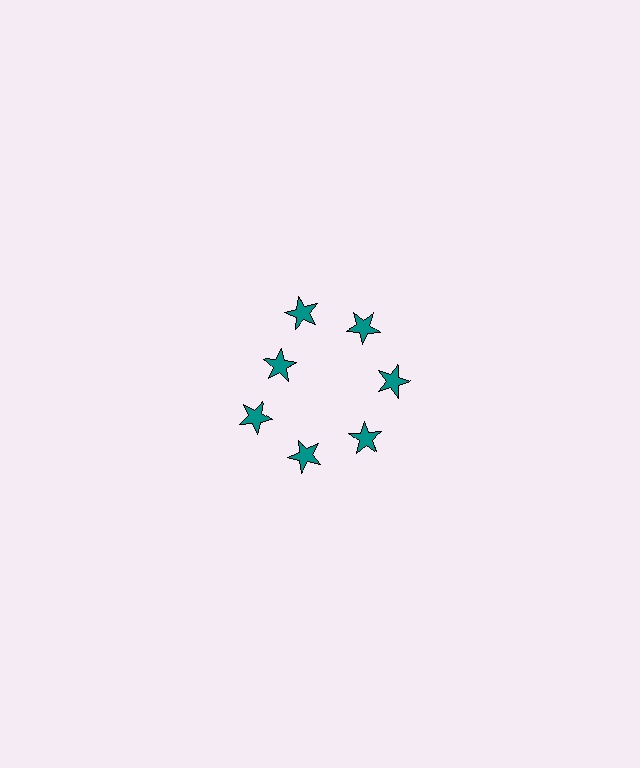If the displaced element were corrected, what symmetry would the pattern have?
It would have 7-fold rotational symmetry — the pattern would map onto itself every 51 degrees.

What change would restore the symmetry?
The symmetry would be restored by moving it outward, back onto the ring so that all 7 stars sit at equal angles and equal distance from the center.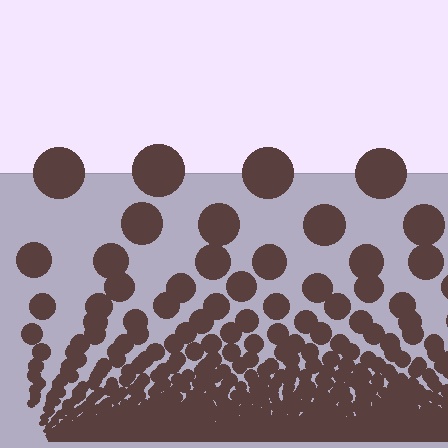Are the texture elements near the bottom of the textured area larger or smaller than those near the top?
Smaller. The gradient is inverted — elements near the bottom are smaller and denser.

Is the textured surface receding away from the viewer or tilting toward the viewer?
The surface appears to tilt toward the viewer. Texture elements get larger and sparser toward the top.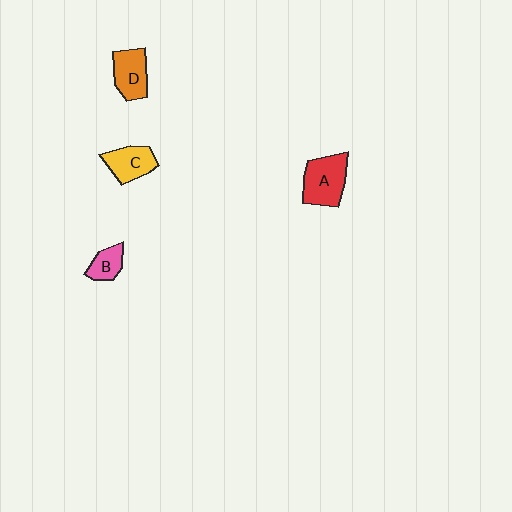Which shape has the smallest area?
Shape B (pink).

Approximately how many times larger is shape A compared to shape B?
Approximately 2.0 times.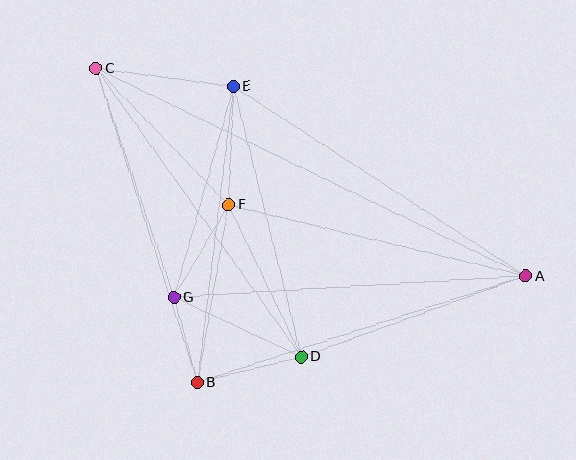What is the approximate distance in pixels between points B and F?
The distance between B and F is approximately 181 pixels.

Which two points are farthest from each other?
Points A and C are farthest from each other.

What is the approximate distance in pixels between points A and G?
The distance between A and G is approximately 353 pixels.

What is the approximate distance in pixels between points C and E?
The distance between C and E is approximately 138 pixels.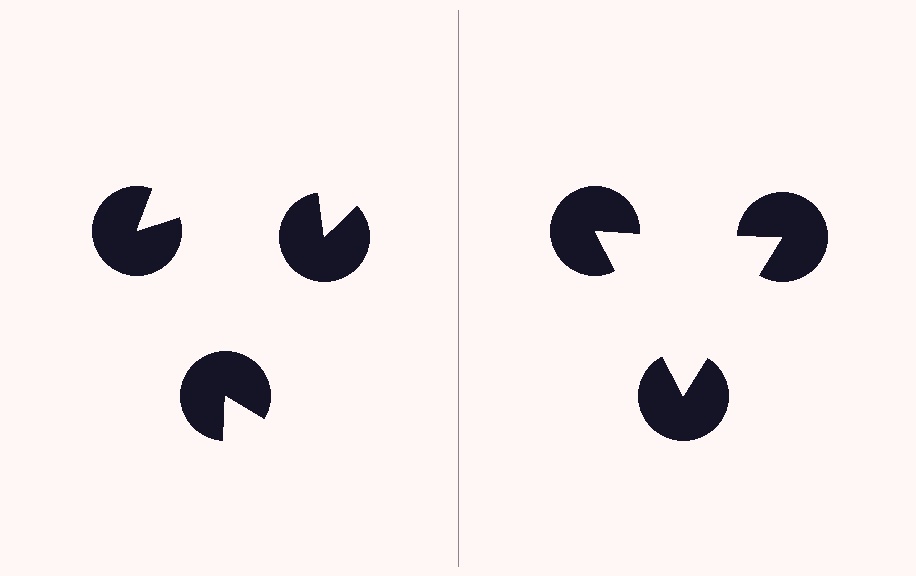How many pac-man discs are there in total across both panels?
6 — 3 on each side.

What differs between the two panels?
The pac-man discs are positioned identically on both sides; only the wedge orientations differ. On the right they align to a triangle; on the left they are misaligned.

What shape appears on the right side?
An illusory triangle.